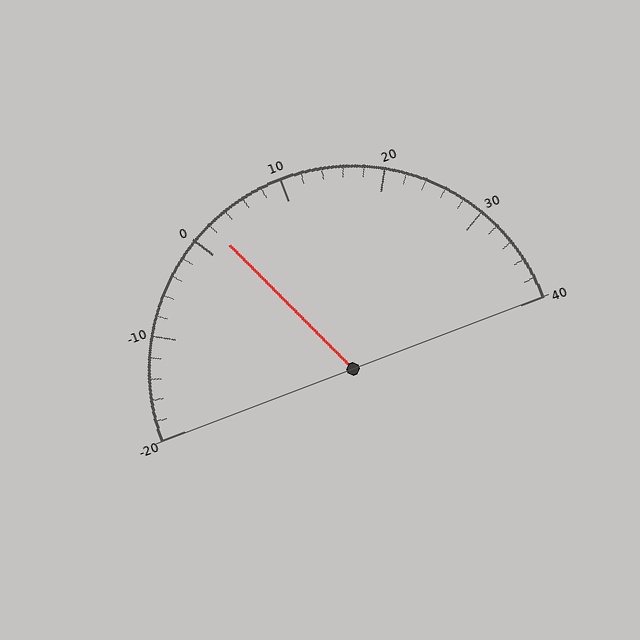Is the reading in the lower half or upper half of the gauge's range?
The reading is in the lower half of the range (-20 to 40).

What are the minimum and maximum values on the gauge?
The gauge ranges from -20 to 40.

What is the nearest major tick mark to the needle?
The nearest major tick mark is 0.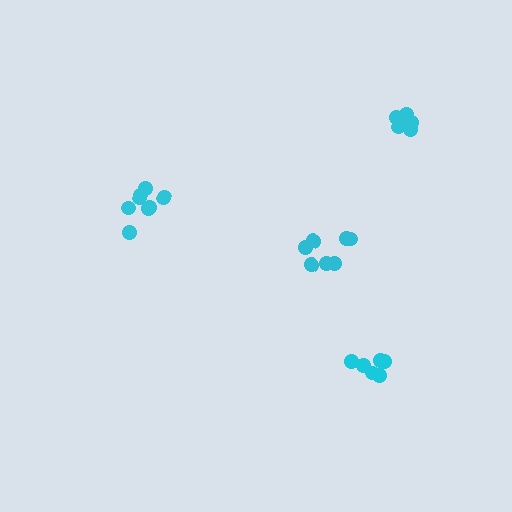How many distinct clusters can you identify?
There are 4 distinct clusters.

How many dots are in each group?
Group 1: 6 dots, Group 2: 6 dots, Group 3: 8 dots, Group 4: 7 dots (27 total).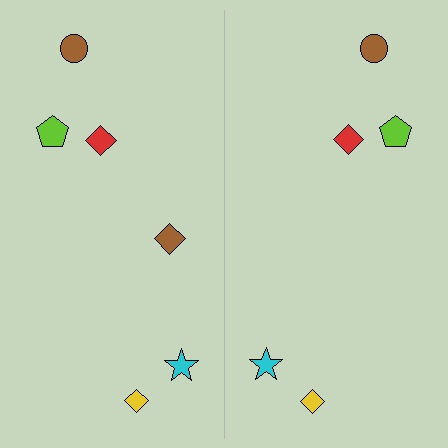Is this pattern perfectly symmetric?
No, the pattern is not perfectly symmetric. A brown diamond is missing from the right side.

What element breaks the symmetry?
A brown diamond is missing from the right side.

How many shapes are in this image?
There are 11 shapes in this image.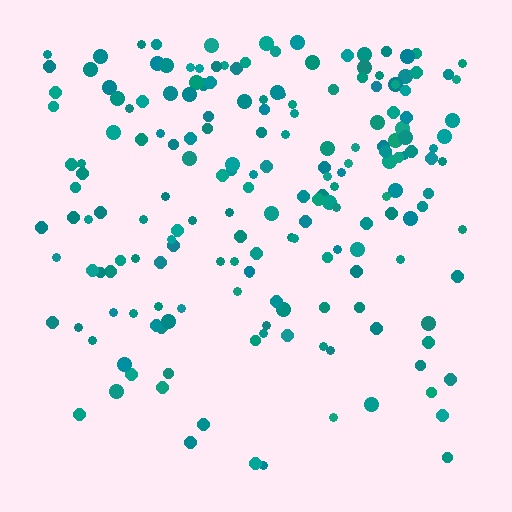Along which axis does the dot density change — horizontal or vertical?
Vertical.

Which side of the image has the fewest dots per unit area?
The bottom.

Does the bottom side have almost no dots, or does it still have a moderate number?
Still a moderate number, just noticeably fewer than the top.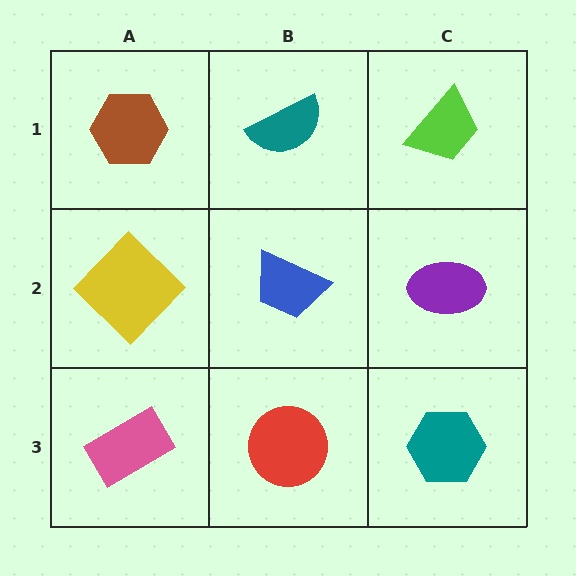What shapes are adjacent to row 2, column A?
A brown hexagon (row 1, column A), a pink rectangle (row 3, column A), a blue trapezoid (row 2, column B).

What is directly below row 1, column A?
A yellow diamond.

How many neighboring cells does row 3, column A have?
2.